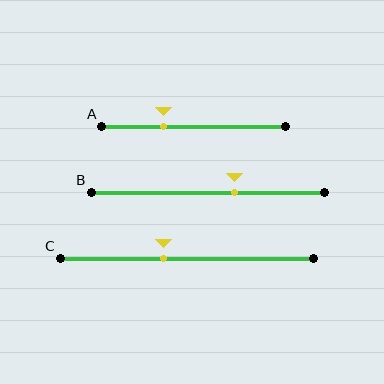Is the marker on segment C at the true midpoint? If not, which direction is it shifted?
No, the marker on segment C is shifted to the left by about 9% of the segment length.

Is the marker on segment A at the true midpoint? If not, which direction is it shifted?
No, the marker on segment A is shifted to the left by about 16% of the segment length.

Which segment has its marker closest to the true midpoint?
Segment C has its marker closest to the true midpoint.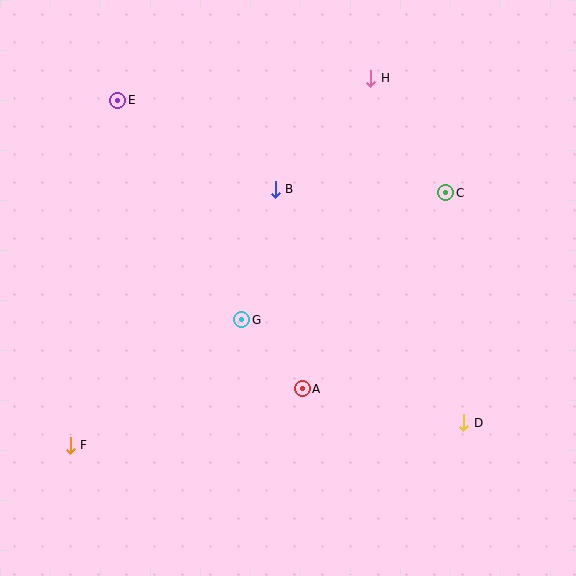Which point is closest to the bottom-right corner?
Point D is closest to the bottom-right corner.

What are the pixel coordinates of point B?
Point B is at (275, 189).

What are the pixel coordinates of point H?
Point H is at (371, 78).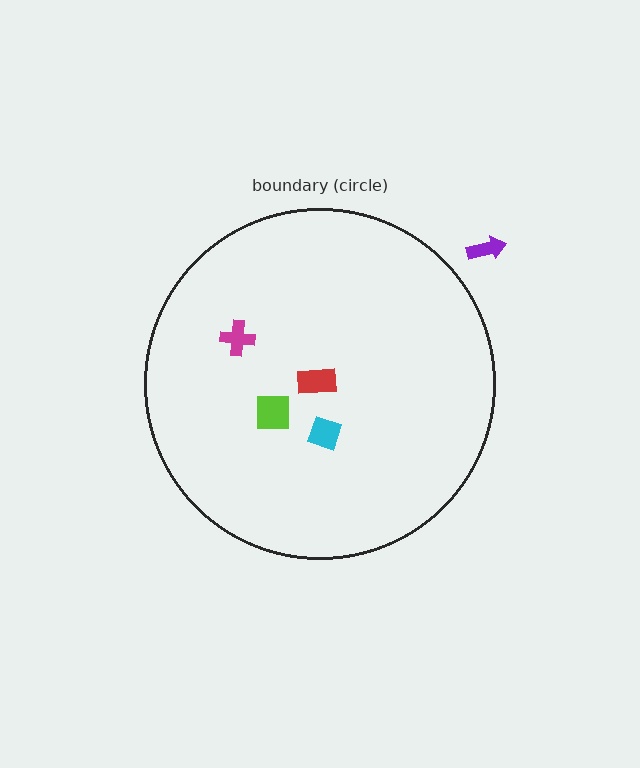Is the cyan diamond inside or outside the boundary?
Inside.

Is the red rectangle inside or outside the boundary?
Inside.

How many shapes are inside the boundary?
4 inside, 1 outside.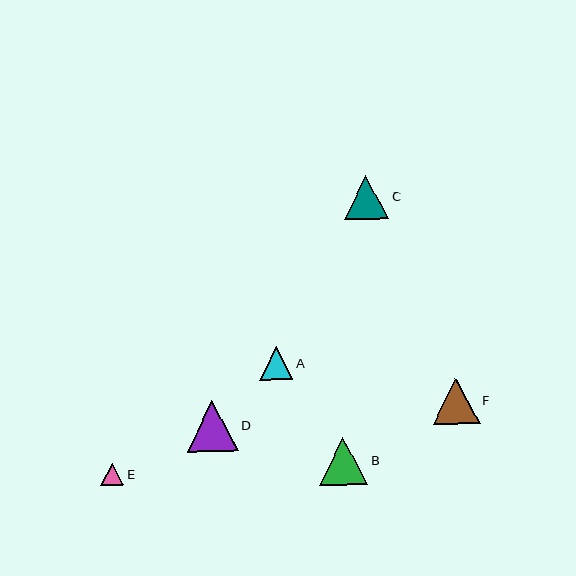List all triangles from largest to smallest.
From largest to smallest: D, B, F, C, A, E.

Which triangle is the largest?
Triangle D is the largest with a size of approximately 51 pixels.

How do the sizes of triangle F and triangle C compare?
Triangle F and triangle C are approximately the same size.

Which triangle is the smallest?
Triangle E is the smallest with a size of approximately 23 pixels.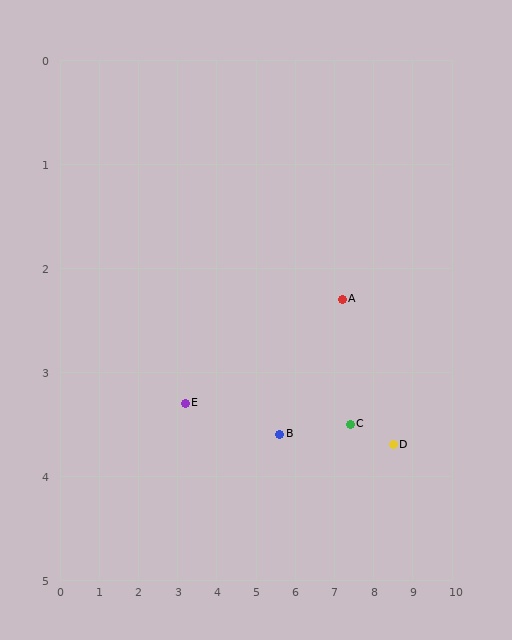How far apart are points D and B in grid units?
Points D and B are about 2.9 grid units apart.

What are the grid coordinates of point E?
Point E is at approximately (3.2, 3.3).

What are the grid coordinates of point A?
Point A is at approximately (7.2, 2.3).